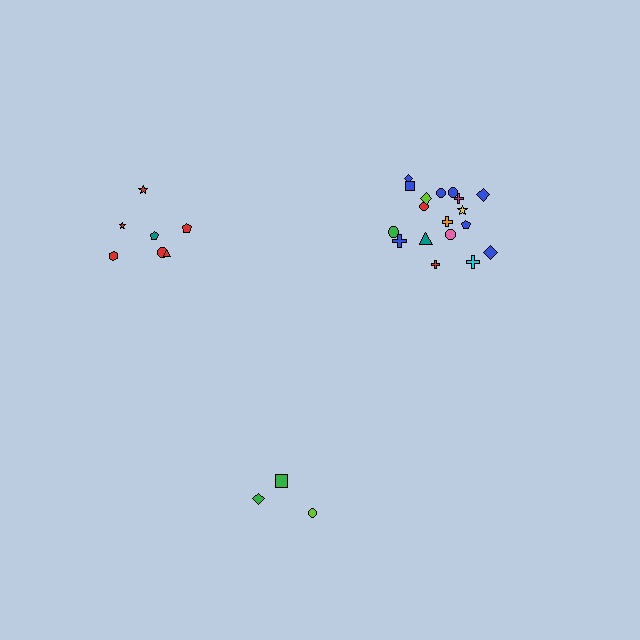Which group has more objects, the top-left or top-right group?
The top-right group.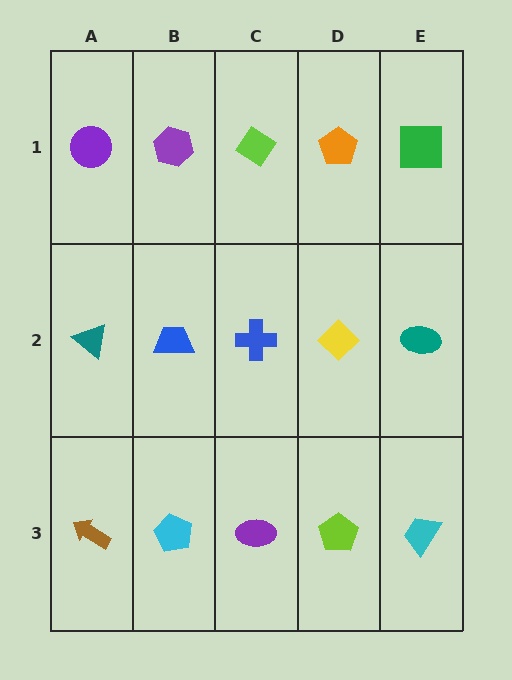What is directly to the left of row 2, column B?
A teal triangle.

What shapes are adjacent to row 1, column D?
A yellow diamond (row 2, column D), a lime diamond (row 1, column C), a green square (row 1, column E).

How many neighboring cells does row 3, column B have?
3.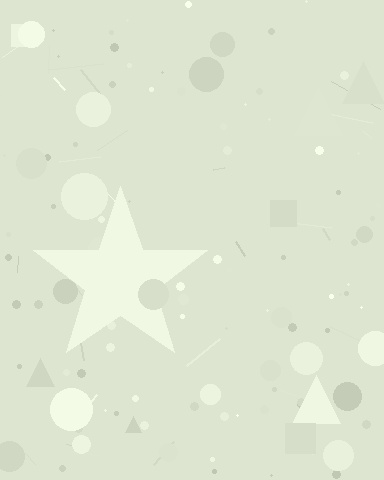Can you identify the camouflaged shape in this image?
The camouflaged shape is a star.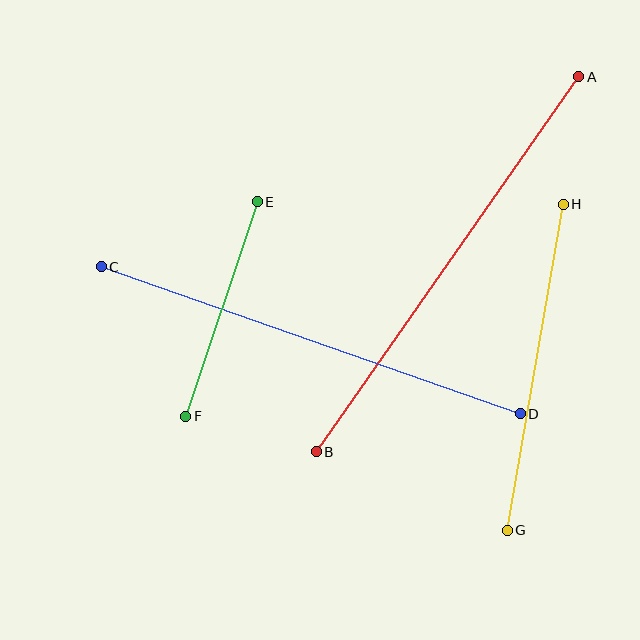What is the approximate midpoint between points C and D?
The midpoint is at approximately (311, 340) pixels.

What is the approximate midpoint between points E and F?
The midpoint is at approximately (222, 309) pixels.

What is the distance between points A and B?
The distance is approximately 458 pixels.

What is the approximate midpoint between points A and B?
The midpoint is at approximately (448, 264) pixels.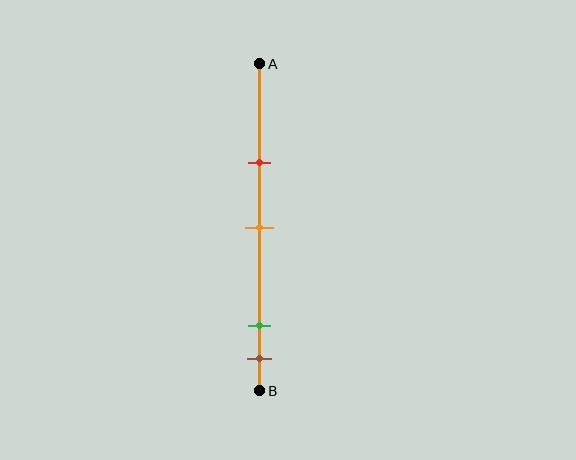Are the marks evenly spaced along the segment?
No, the marks are not evenly spaced.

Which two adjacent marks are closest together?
The green and brown marks are the closest adjacent pair.